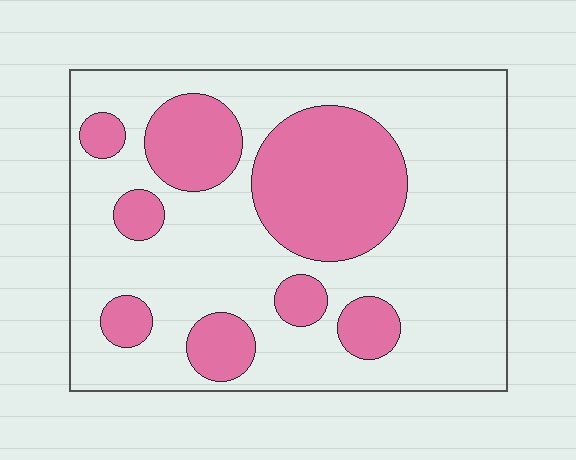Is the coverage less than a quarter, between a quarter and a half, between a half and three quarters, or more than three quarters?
Between a quarter and a half.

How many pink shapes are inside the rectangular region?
8.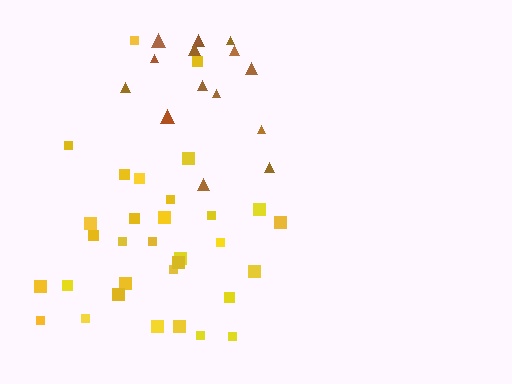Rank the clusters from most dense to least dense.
yellow, brown.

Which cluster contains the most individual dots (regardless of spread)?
Yellow (32).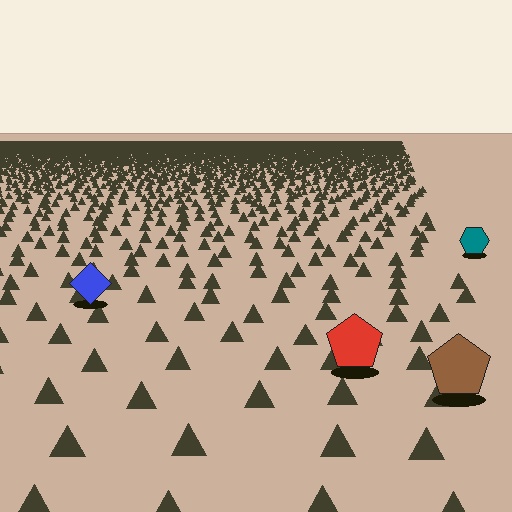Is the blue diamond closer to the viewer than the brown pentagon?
No. The brown pentagon is closer — you can tell from the texture gradient: the ground texture is coarser near it.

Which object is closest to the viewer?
The brown pentagon is closest. The texture marks near it are larger and more spread out.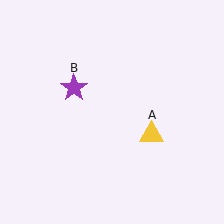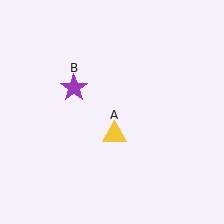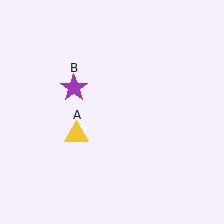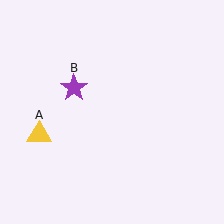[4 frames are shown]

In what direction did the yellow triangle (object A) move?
The yellow triangle (object A) moved left.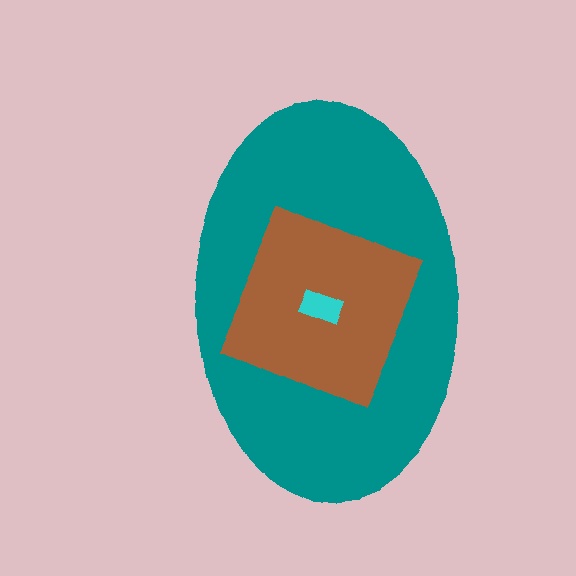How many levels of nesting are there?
3.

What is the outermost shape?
The teal ellipse.